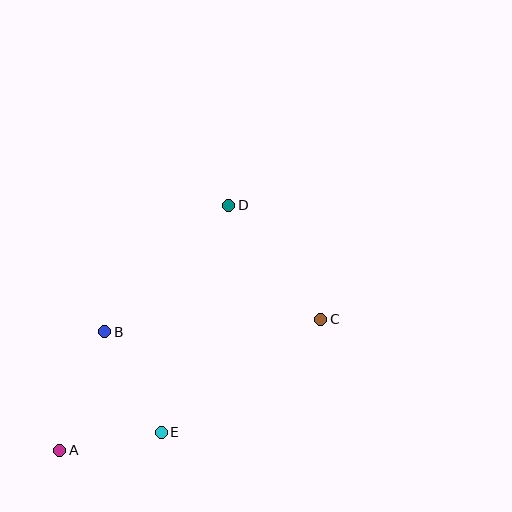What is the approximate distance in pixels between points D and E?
The distance between D and E is approximately 237 pixels.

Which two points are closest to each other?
Points A and E are closest to each other.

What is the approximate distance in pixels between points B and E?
The distance between B and E is approximately 115 pixels.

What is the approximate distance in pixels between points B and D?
The distance between B and D is approximately 177 pixels.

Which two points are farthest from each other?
Points A and D are farthest from each other.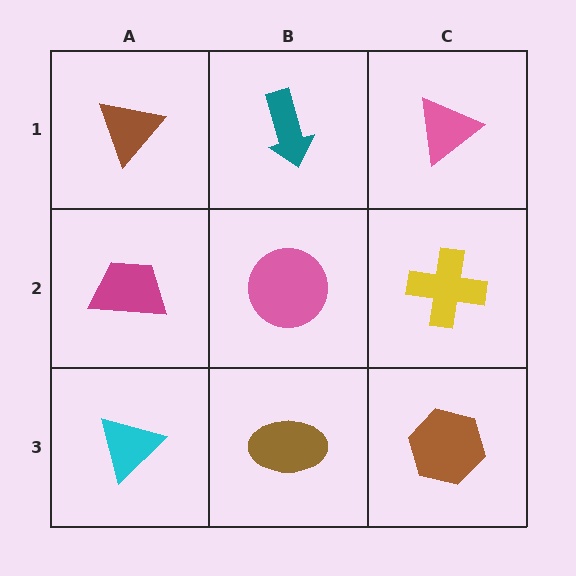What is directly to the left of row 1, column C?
A teal arrow.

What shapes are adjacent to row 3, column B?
A pink circle (row 2, column B), a cyan triangle (row 3, column A), a brown hexagon (row 3, column C).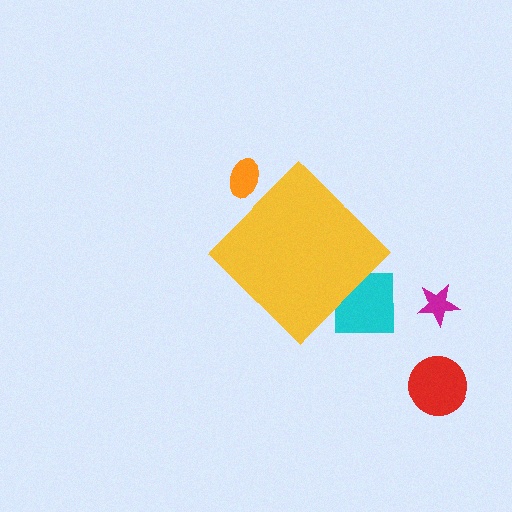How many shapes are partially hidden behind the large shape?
2 shapes are partially hidden.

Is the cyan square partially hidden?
Yes, the cyan square is partially hidden behind the yellow diamond.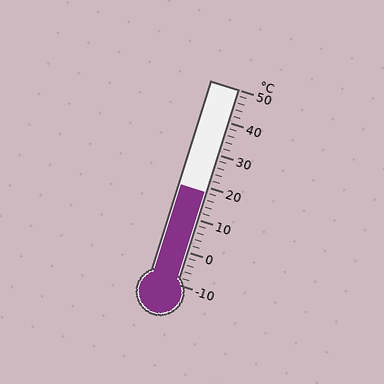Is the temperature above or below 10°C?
The temperature is above 10°C.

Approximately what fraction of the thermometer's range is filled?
The thermometer is filled to approximately 45% of its range.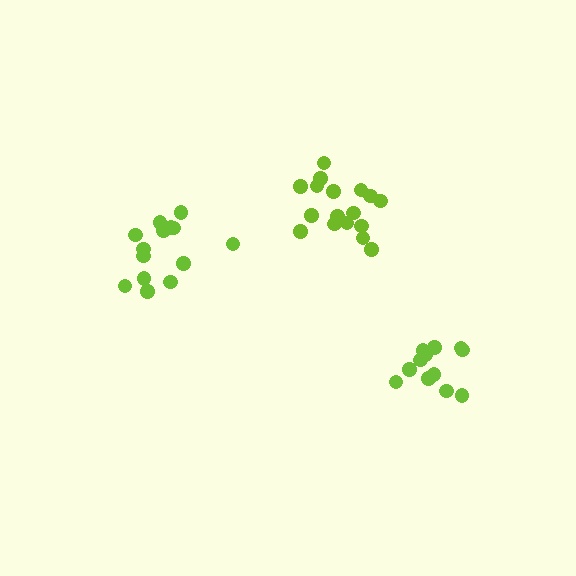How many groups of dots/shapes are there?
There are 3 groups.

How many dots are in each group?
Group 1: 17 dots, Group 2: 12 dots, Group 3: 14 dots (43 total).